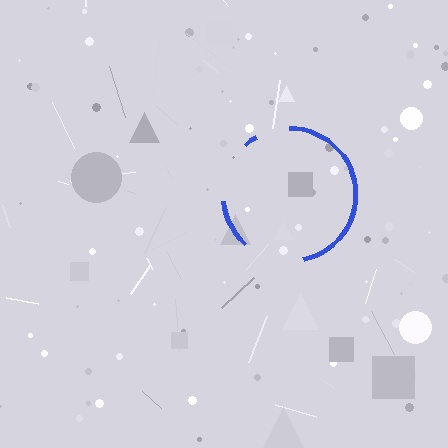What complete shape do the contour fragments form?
The contour fragments form a circle.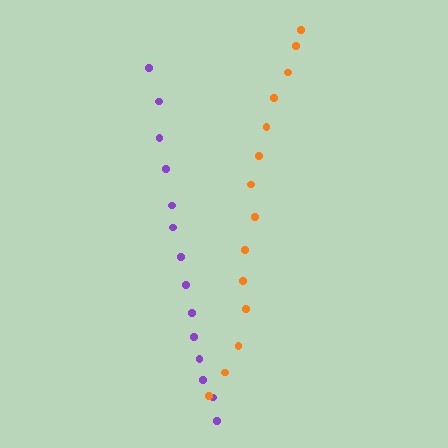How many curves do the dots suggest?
There are 2 distinct paths.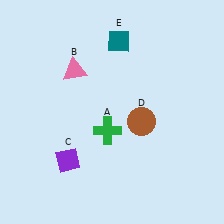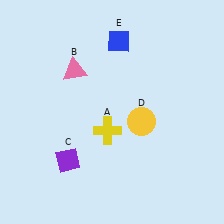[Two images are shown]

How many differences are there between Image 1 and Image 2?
There are 3 differences between the two images.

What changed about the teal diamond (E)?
In Image 1, E is teal. In Image 2, it changed to blue.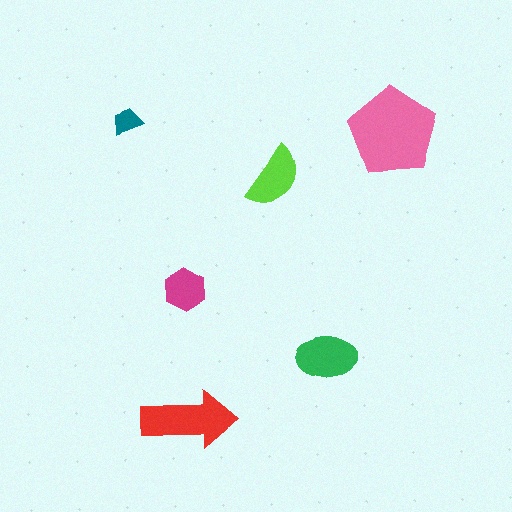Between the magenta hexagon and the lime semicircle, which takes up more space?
The lime semicircle.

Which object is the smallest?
The teal trapezoid.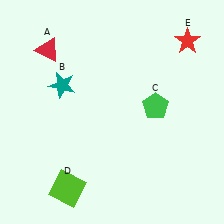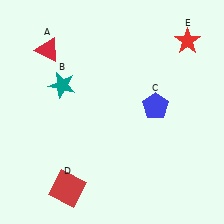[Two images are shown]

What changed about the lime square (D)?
In Image 1, D is lime. In Image 2, it changed to red.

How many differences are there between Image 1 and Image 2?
There are 2 differences between the two images.